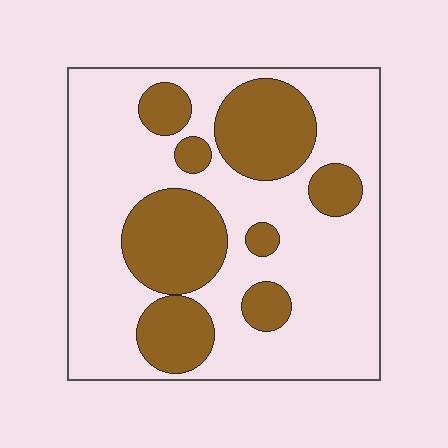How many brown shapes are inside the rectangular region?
8.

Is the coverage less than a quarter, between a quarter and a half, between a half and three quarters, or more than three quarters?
Between a quarter and a half.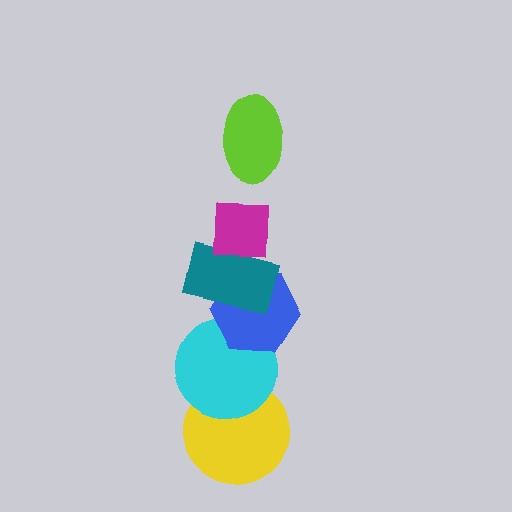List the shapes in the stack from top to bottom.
From top to bottom: the lime ellipse, the magenta square, the teal rectangle, the blue hexagon, the cyan circle, the yellow circle.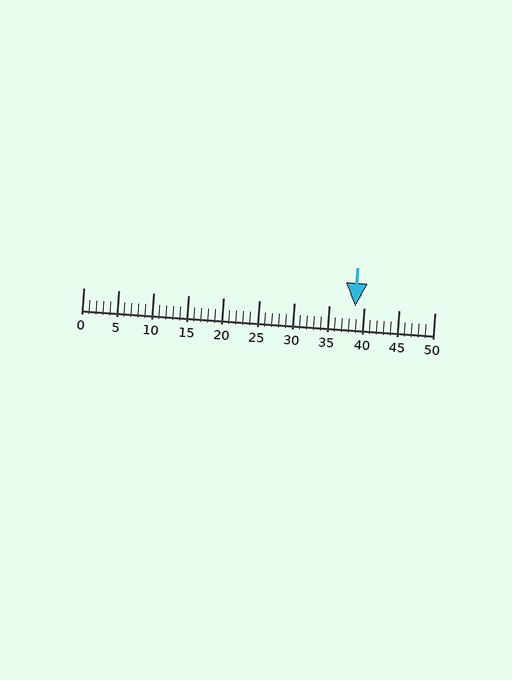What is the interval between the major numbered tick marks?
The major tick marks are spaced 5 units apart.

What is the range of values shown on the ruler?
The ruler shows values from 0 to 50.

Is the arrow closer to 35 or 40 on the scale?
The arrow is closer to 40.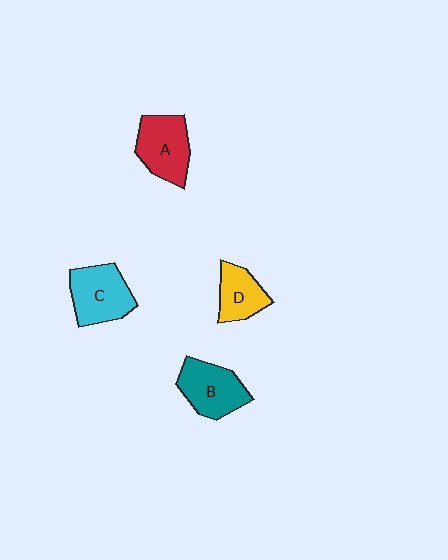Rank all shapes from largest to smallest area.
From largest to smallest: C (cyan), A (red), B (teal), D (yellow).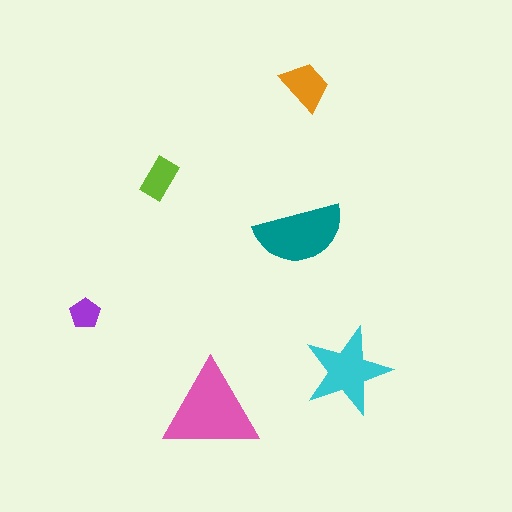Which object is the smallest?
The purple pentagon.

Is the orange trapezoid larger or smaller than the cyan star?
Smaller.